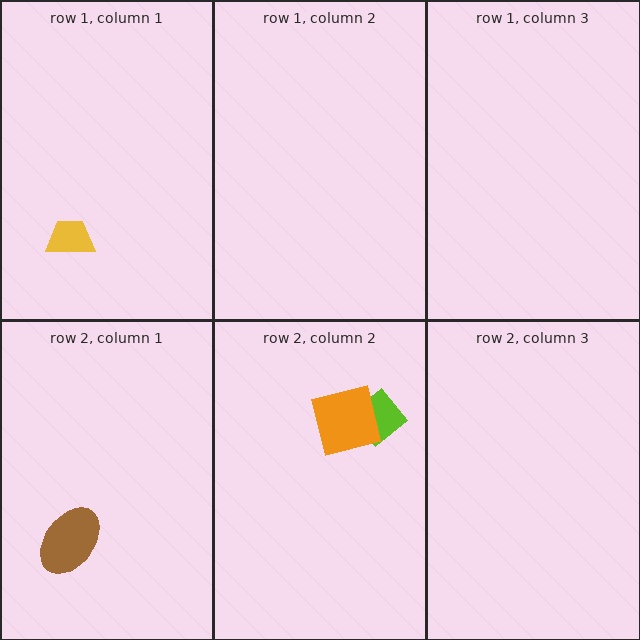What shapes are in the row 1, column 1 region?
The yellow trapezoid.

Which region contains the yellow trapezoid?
The row 1, column 1 region.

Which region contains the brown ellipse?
The row 2, column 1 region.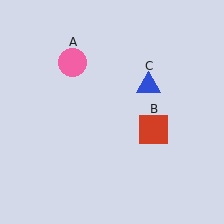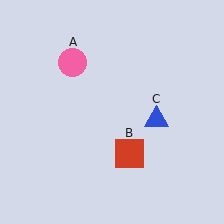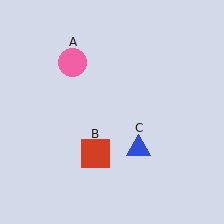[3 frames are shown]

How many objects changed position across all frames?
2 objects changed position: red square (object B), blue triangle (object C).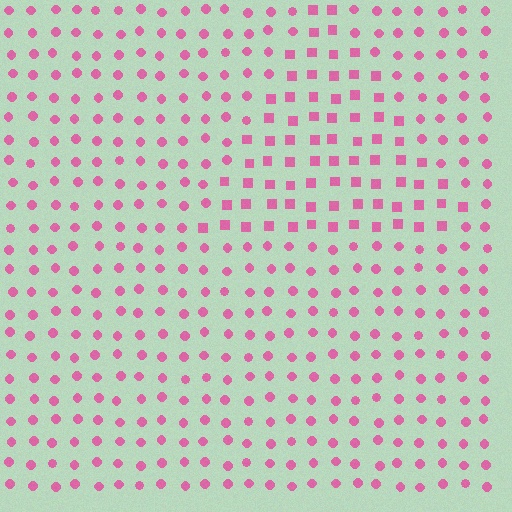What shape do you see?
I see a triangle.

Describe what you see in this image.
The image is filled with small pink elements arranged in a uniform grid. A triangle-shaped region contains squares, while the surrounding area contains circles. The boundary is defined purely by the change in element shape.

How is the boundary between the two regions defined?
The boundary is defined by a change in element shape: squares inside vs. circles outside. All elements share the same color and spacing.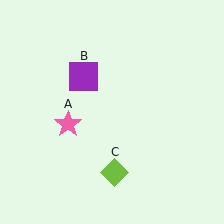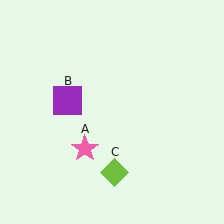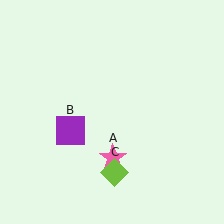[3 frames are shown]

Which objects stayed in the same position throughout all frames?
Lime diamond (object C) remained stationary.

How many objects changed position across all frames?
2 objects changed position: pink star (object A), purple square (object B).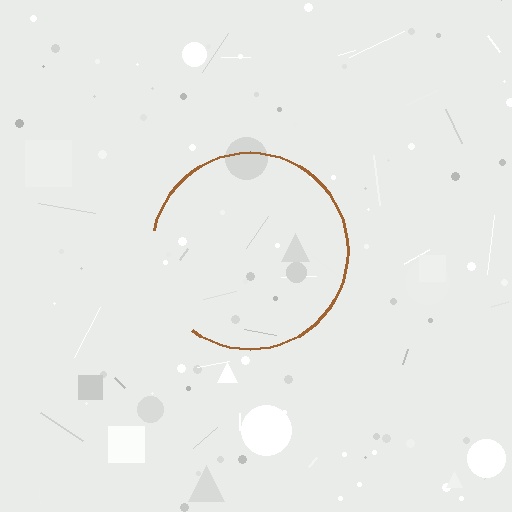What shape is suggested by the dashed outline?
The dashed outline suggests a circle.